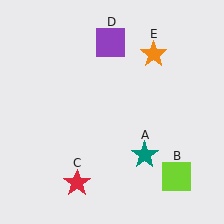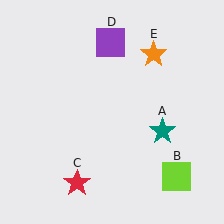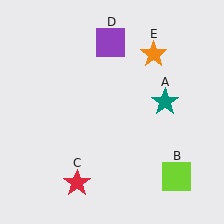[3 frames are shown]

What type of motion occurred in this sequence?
The teal star (object A) rotated counterclockwise around the center of the scene.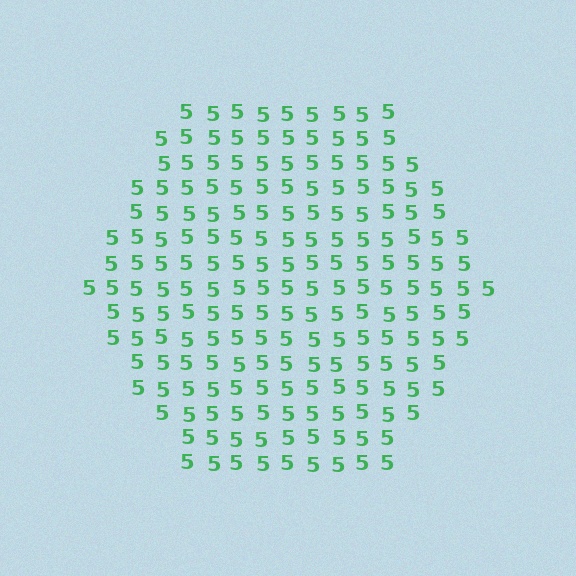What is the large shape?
The large shape is a hexagon.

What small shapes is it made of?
It is made of small digit 5's.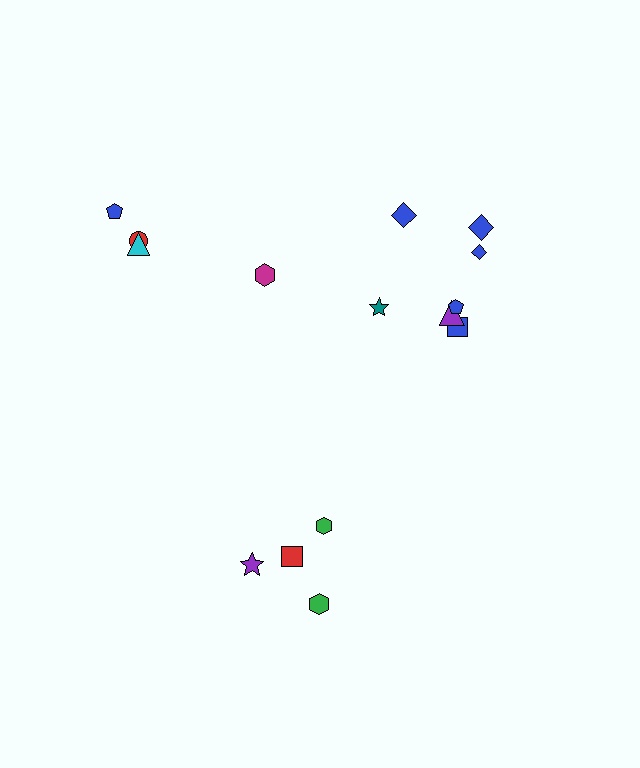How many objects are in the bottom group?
There are 4 objects.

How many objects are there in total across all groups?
There are 15 objects.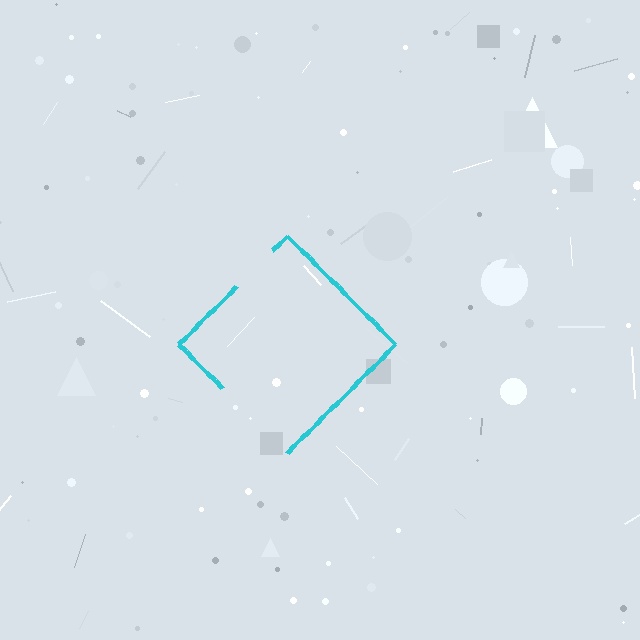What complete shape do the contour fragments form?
The contour fragments form a diamond.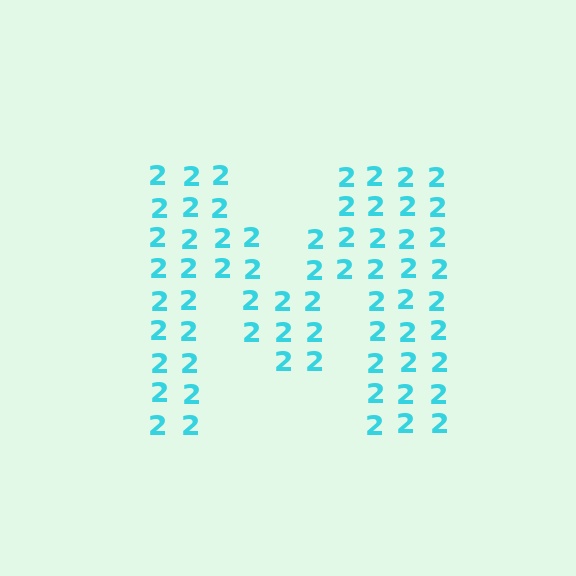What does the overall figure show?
The overall figure shows the letter M.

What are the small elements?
The small elements are digit 2's.